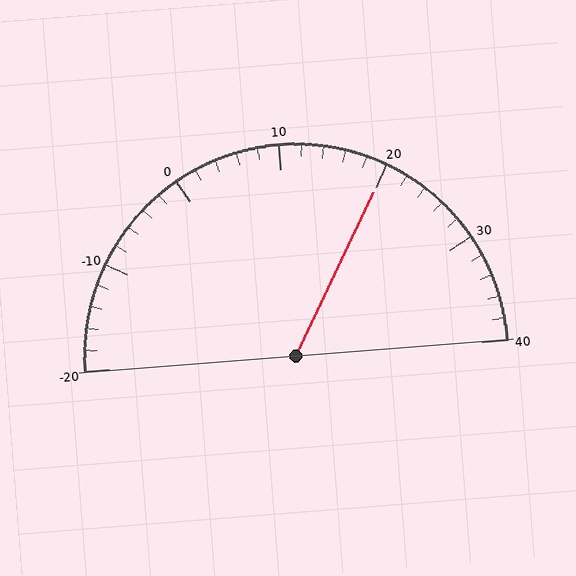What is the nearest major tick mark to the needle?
The nearest major tick mark is 20.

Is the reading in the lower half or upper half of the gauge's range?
The reading is in the upper half of the range (-20 to 40).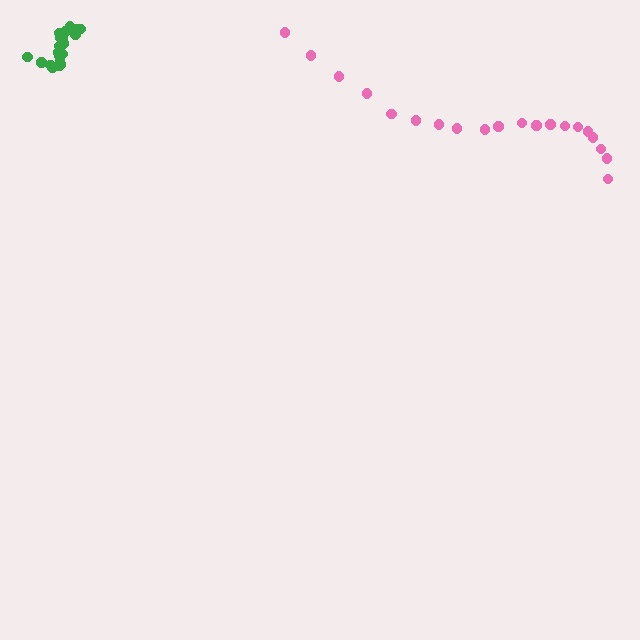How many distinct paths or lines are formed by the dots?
There are 2 distinct paths.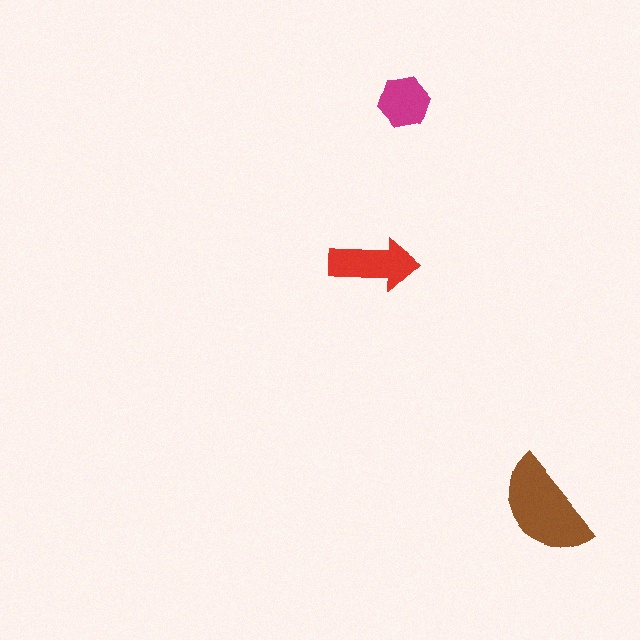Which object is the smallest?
The magenta hexagon.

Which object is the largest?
The brown semicircle.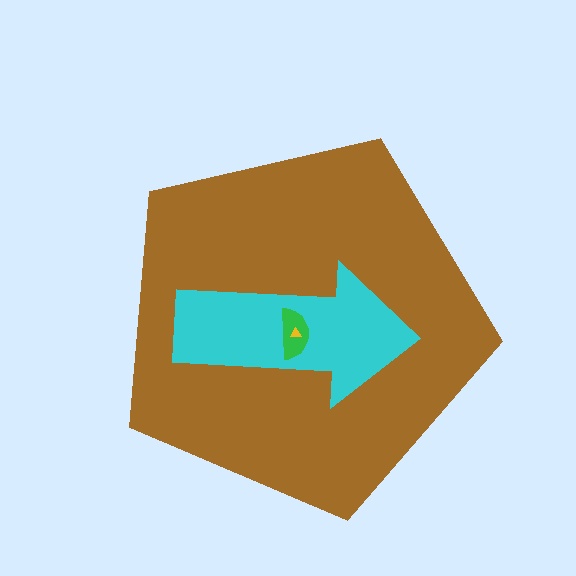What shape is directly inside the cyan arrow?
The green semicircle.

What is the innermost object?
The yellow triangle.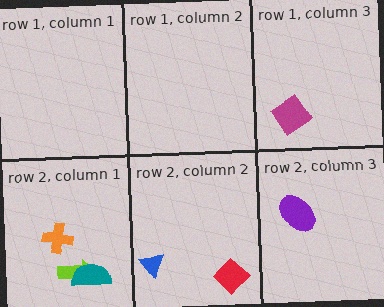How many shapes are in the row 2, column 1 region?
3.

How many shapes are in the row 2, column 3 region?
1.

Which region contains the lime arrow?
The row 2, column 1 region.